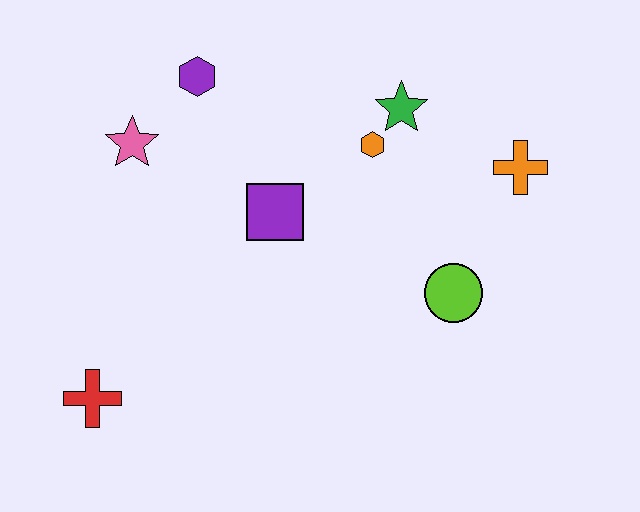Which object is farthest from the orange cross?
The red cross is farthest from the orange cross.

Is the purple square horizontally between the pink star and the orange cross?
Yes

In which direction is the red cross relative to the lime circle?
The red cross is to the left of the lime circle.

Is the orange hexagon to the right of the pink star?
Yes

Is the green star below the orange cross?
No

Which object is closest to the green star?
The orange hexagon is closest to the green star.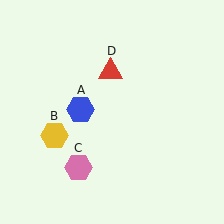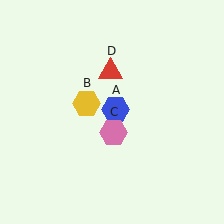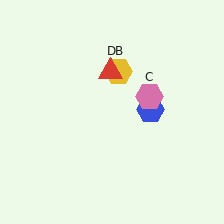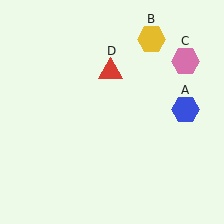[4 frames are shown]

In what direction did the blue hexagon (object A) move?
The blue hexagon (object A) moved right.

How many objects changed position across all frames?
3 objects changed position: blue hexagon (object A), yellow hexagon (object B), pink hexagon (object C).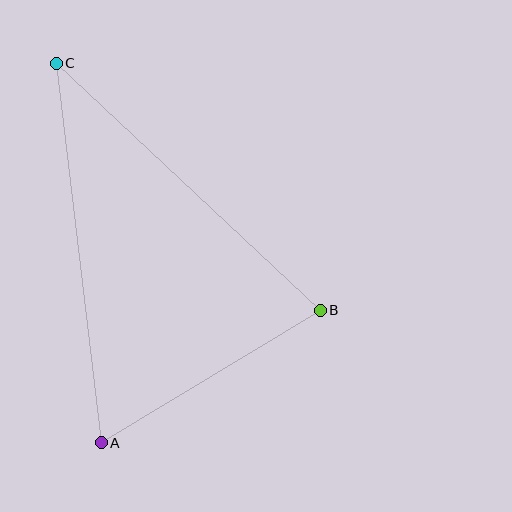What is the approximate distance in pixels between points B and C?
The distance between B and C is approximately 362 pixels.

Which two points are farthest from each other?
Points A and C are farthest from each other.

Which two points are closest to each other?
Points A and B are closest to each other.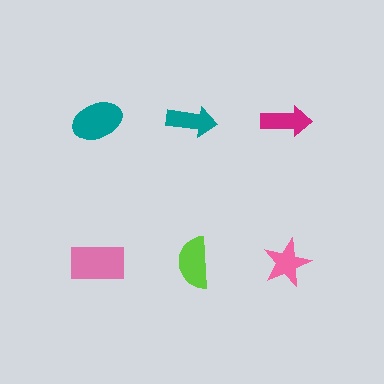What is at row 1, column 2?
A teal arrow.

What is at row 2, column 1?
A pink rectangle.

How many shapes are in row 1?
3 shapes.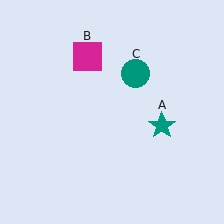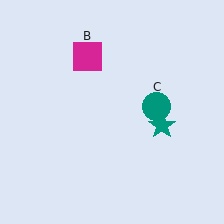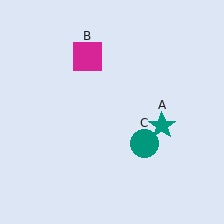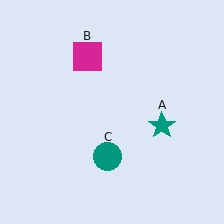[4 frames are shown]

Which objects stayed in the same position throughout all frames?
Teal star (object A) and magenta square (object B) remained stationary.